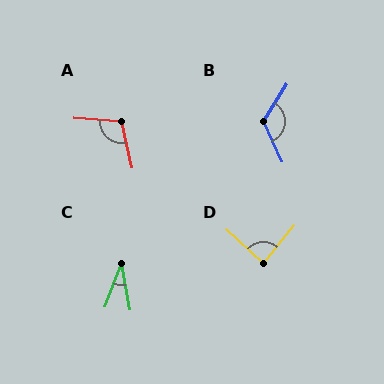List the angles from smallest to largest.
C (31°), D (87°), A (107°), B (124°).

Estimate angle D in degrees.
Approximately 87 degrees.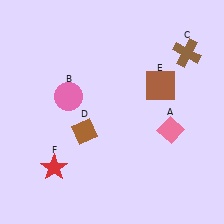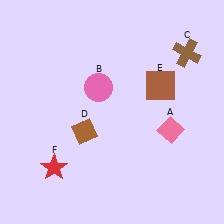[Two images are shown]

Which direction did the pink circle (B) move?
The pink circle (B) moved right.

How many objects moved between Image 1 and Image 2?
1 object moved between the two images.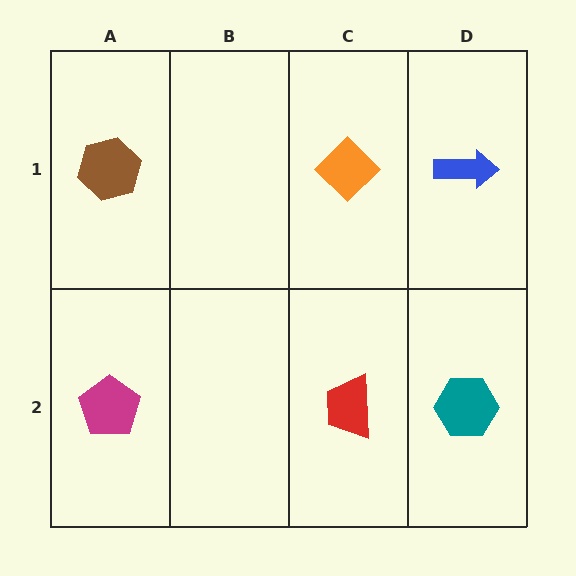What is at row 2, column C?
A red trapezoid.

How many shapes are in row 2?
3 shapes.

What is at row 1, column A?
A brown hexagon.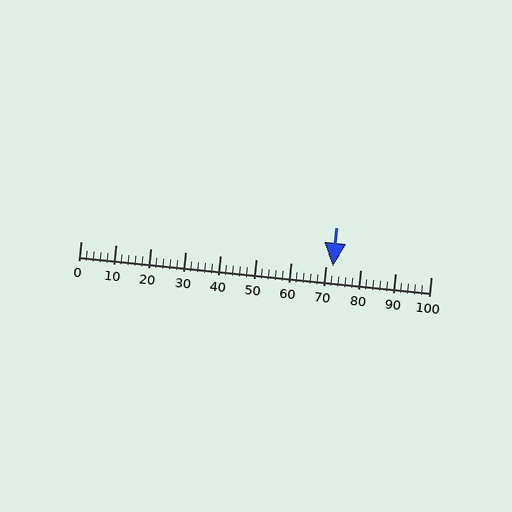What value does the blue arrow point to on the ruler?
The blue arrow points to approximately 72.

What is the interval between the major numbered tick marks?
The major tick marks are spaced 10 units apart.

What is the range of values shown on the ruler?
The ruler shows values from 0 to 100.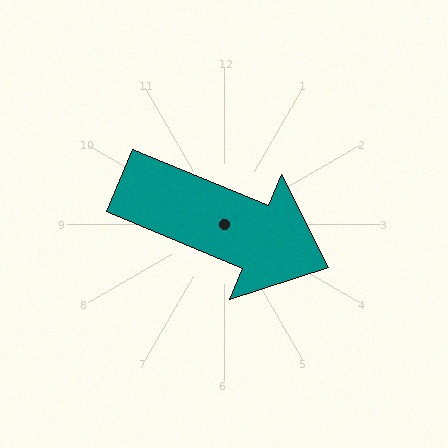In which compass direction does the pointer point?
Southeast.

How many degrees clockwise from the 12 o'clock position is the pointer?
Approximately 113 degrees.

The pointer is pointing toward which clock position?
Roughly 4 o'clock.